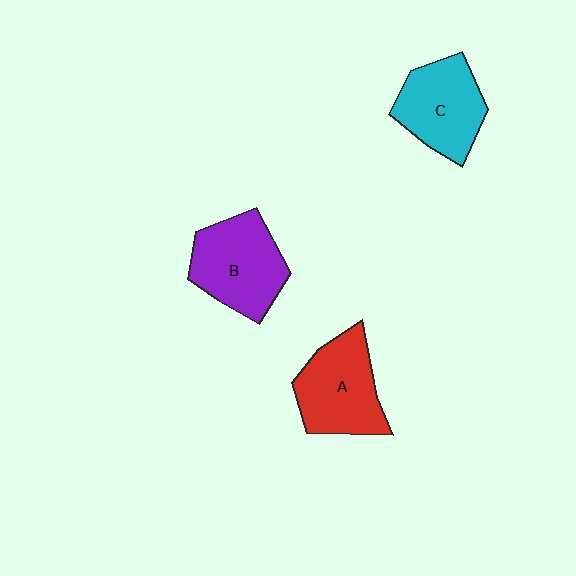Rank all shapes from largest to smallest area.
From largest to smallest: B (purple), A (red), C (cyan).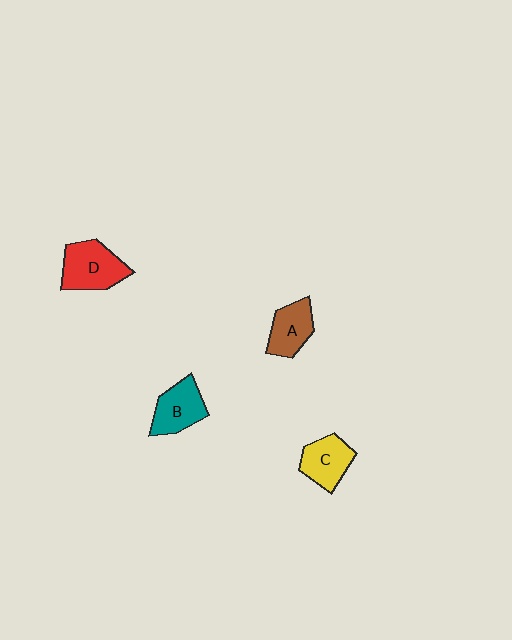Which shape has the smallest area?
Shape A (brown).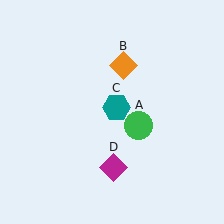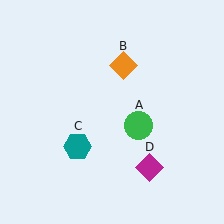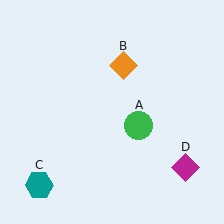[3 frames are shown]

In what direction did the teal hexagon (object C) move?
The teal hexagon (object C) moved down and to the left.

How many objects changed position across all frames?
2 objects changed position: teal hexagon (object C), magenta diamond (object D).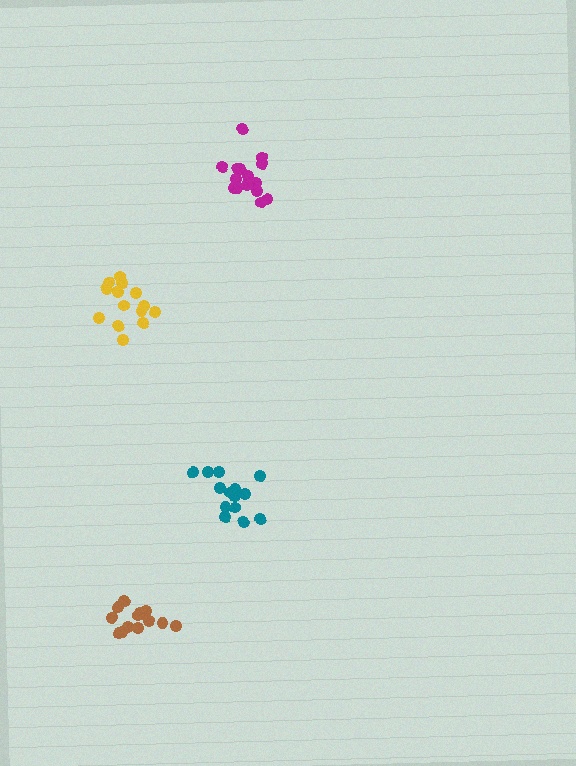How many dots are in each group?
Group 1: 14 dots, Group 2: 16 dots, Group 3: 14 dots, Group 4: 15 dots (59 total).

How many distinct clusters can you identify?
There are 4 distinct clusters.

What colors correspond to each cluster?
The clusters are colored: yellow, magenta, teal, brown.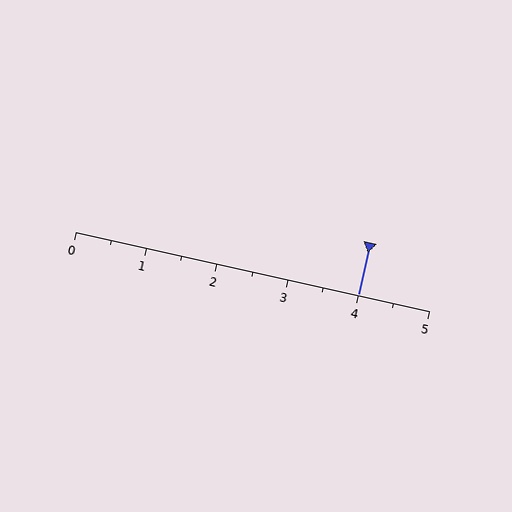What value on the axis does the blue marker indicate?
The marker indicates approximately 4.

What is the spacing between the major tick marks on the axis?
The major ticks are spaced 1 apart.